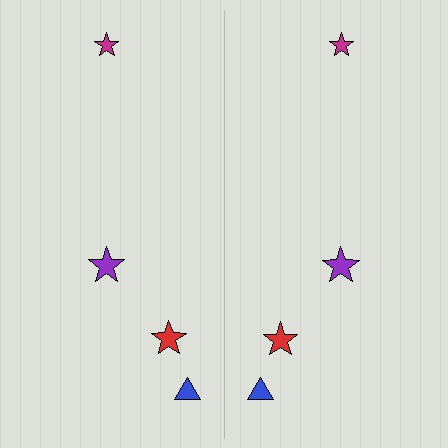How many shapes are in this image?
There are 8 shapes in this image.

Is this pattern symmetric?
Yes, this pattern has bilateral (reflection) symmetry.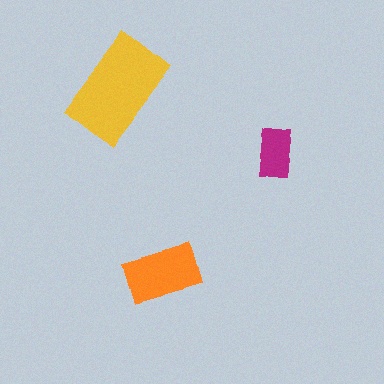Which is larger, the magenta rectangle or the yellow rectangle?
The yellow one.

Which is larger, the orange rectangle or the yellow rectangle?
The yellow one.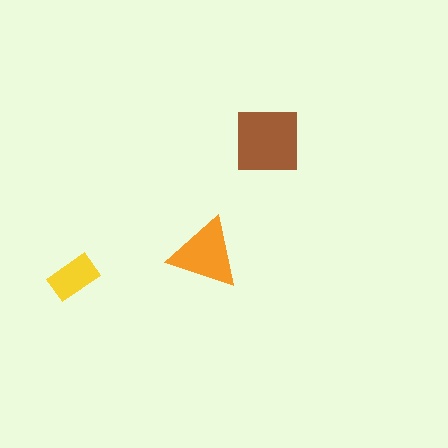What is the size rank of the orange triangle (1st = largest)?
2nd.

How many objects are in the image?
There are 3 objects in the image.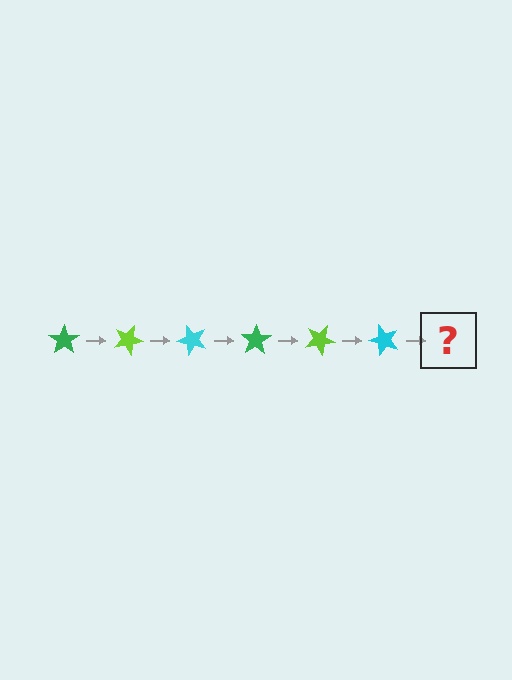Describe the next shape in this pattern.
It should be a green star, rotated 150 degrees from the start.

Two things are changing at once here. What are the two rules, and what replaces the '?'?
The two rules are that it rotates 25 degrees each step and the color cycles through green, lime, and cyan. The '?' should be a green star, rotated 150 degrees from the start.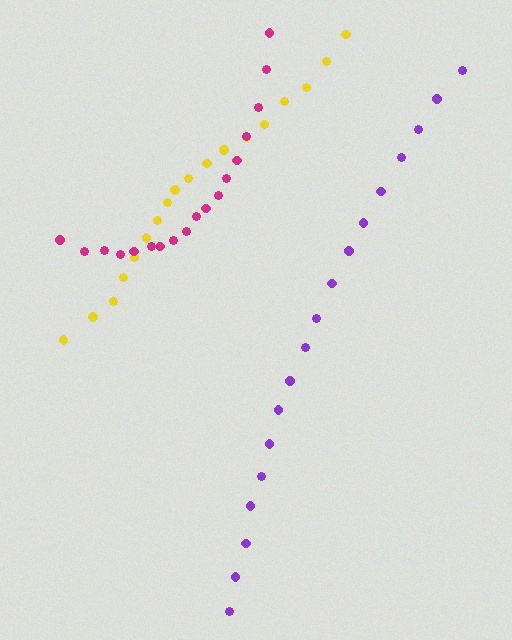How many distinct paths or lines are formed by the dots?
There are 3 distinct paths.